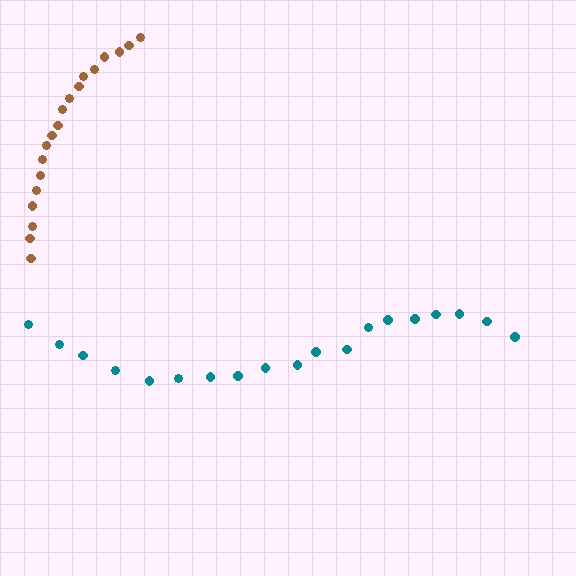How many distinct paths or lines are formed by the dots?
There are 2 distinct paths.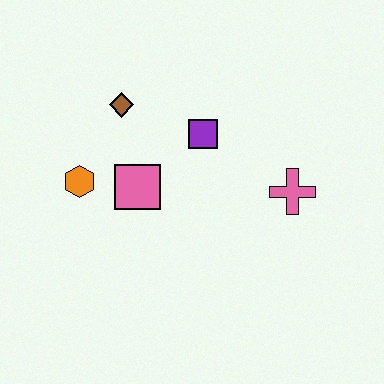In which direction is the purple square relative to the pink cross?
The purple square is to the left of the pink cross.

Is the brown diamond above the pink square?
Yes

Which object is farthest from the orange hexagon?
The pink cross is farthest from the orange hexagon.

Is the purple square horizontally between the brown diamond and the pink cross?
Yes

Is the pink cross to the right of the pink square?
Yes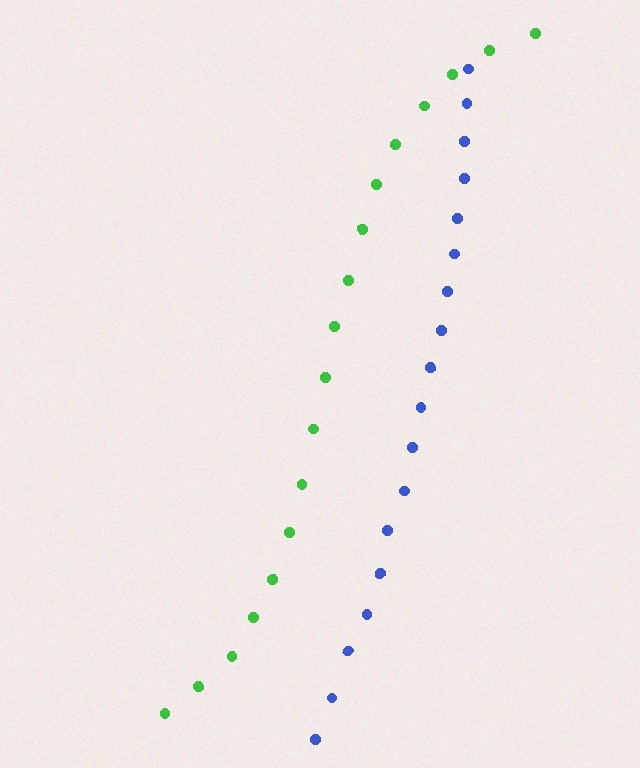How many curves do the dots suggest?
There are 2 distinct paths.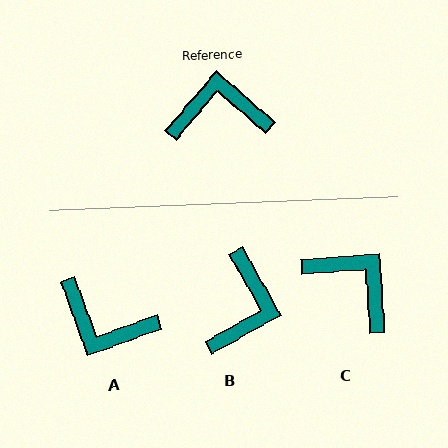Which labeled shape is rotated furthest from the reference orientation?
A, about 151 degrees away.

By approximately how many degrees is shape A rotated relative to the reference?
Approximately 151 degrees counter-clockwise.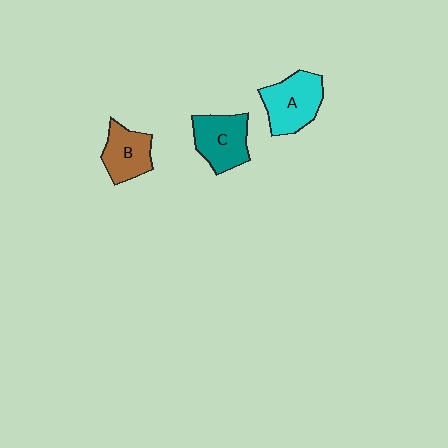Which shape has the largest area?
Shape A (cyan).